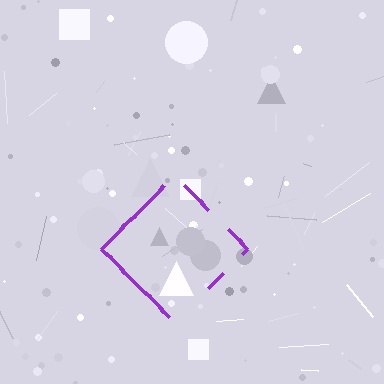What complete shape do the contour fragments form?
The contour fragments form a diamond.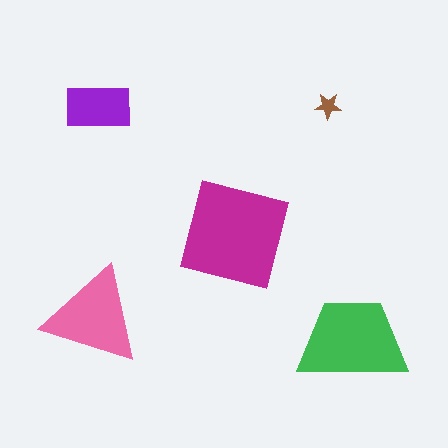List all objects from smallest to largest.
The brown star, the purple rectangle, the pink triangle, the green trapezoid, the magenta square.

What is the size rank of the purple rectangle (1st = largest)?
4th.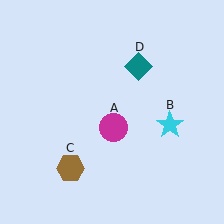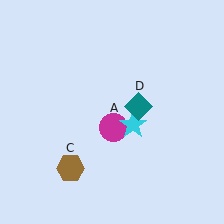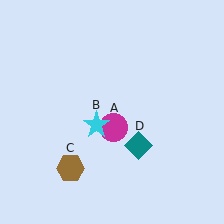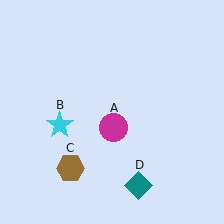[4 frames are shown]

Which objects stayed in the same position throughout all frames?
Magenta circle (object A) and brown hexagon (object C) remained stationary.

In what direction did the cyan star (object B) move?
The cyan star (object B) moved left.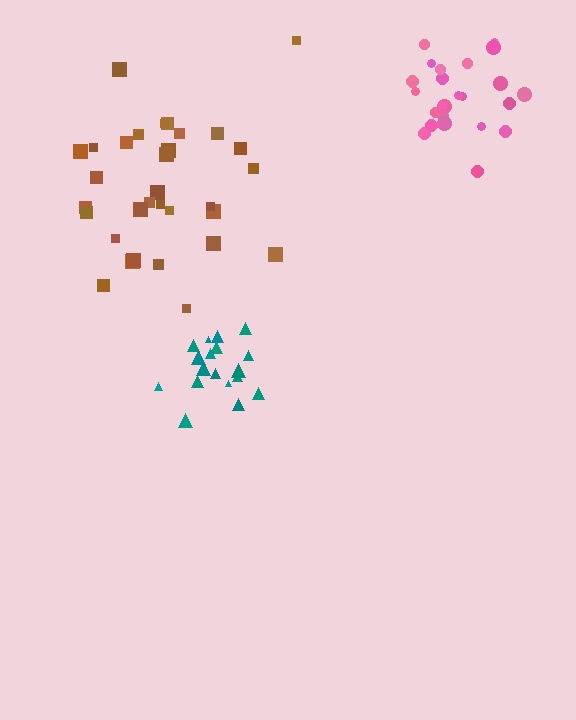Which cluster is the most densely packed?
Teal.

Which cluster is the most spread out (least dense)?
Brown.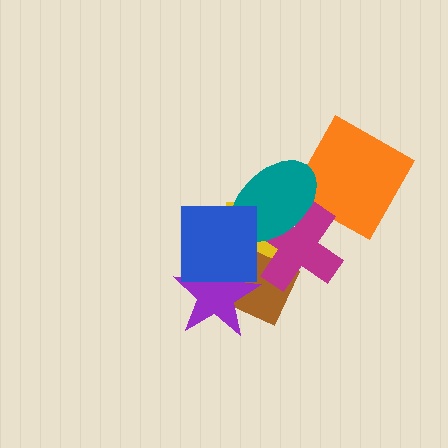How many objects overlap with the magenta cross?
3 objects overlap with the magenta cross.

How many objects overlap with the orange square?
1 object overlaps with the orange square.